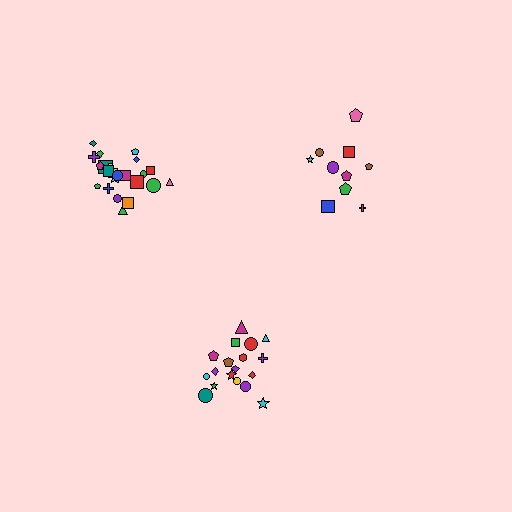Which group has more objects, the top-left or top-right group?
The top-left group.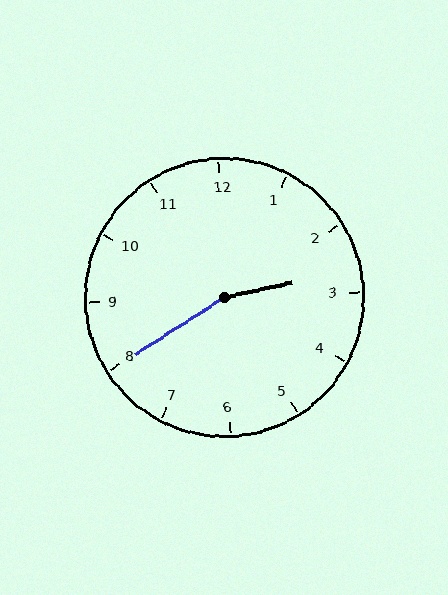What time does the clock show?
2:40.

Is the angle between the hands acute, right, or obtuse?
It is obtuse.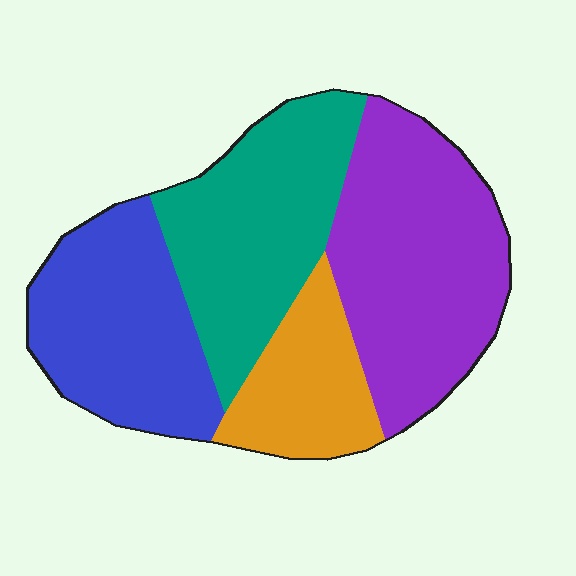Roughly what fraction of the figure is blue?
Blue takes up about one quarter (1/4) of the figure.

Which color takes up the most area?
Purple, at roughly 35%.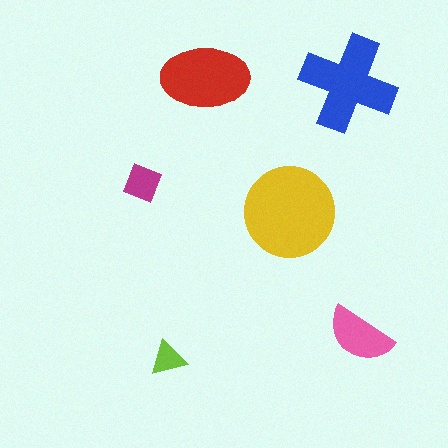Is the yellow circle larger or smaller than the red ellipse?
Larger.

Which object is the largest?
The yellow circle.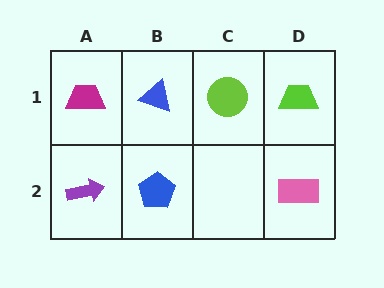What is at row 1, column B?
A blue triangle.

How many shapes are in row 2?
3 shapes.